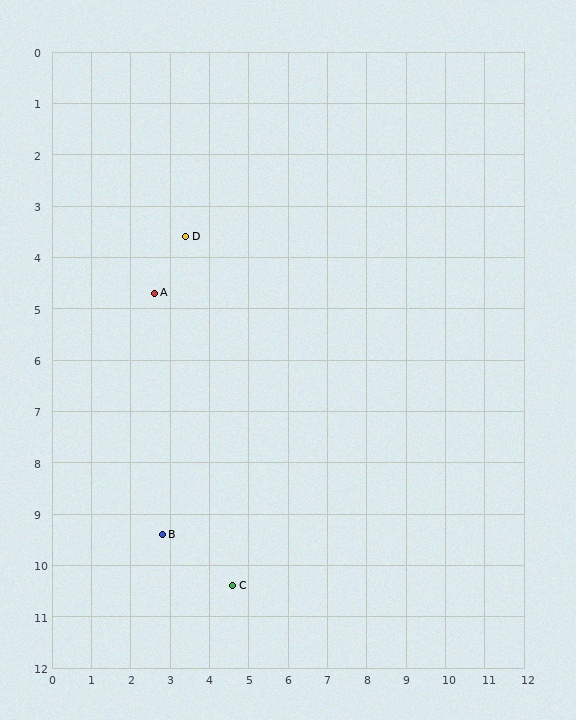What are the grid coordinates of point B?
Point B is at approximately (2.8, 9.4).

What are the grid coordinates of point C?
Point C is at approximately (4.6, 10.4).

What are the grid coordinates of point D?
Point D is at approximately (3.4, 3.6).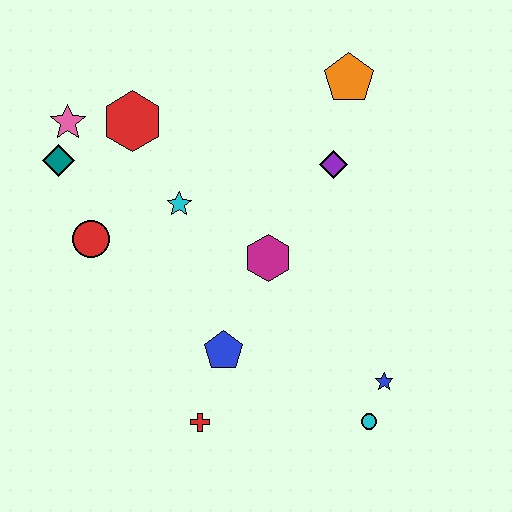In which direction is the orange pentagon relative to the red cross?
The orange pentagon is above the red cross.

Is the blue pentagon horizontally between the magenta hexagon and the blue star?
No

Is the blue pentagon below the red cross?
No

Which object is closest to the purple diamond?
The orange pentagon is closest to the purple diamond.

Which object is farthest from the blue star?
The pink star is farthest from the blue star.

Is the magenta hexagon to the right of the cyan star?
Yes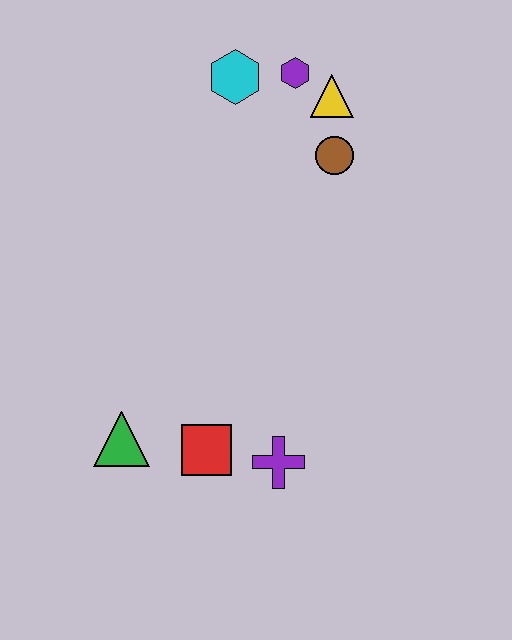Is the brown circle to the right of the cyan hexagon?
Yes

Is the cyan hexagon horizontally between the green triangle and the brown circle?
Yes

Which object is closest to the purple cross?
The red square is closest to the purple cross.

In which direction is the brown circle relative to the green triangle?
The brown circle is above the green triangle.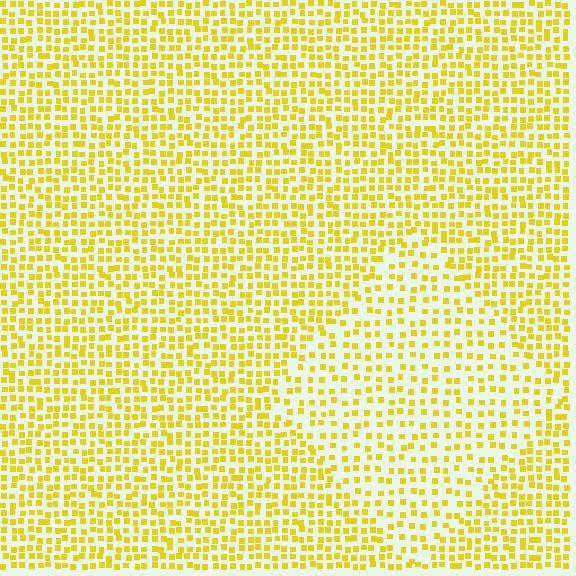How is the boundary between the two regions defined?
The boundary is defined by a change in element density (approximately 1.7x ratio). All elements are the same color, size, and shape.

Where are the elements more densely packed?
The elements are more densely packed outside the diamond boundary.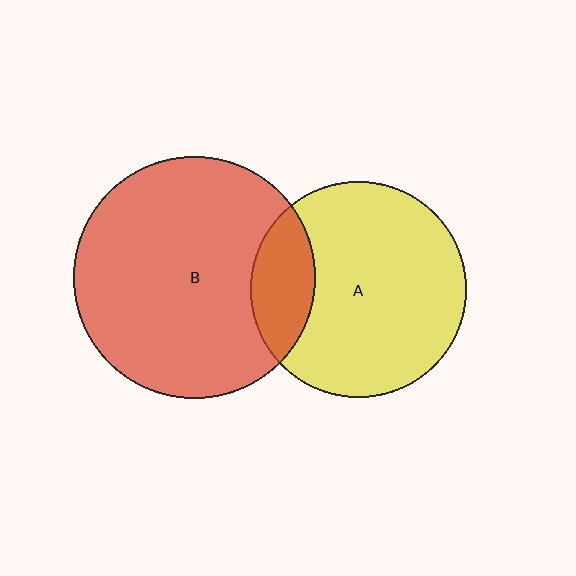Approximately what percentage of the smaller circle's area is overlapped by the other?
Approximately 20%.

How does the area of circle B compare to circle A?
Approximately 1.3 times.